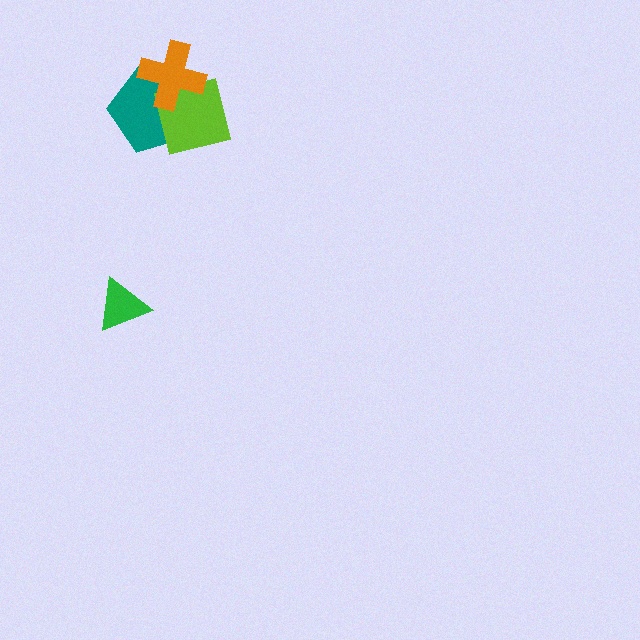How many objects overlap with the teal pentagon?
2 objects overlap with the teal pentagon.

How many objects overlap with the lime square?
2 objects overlap with the lime square.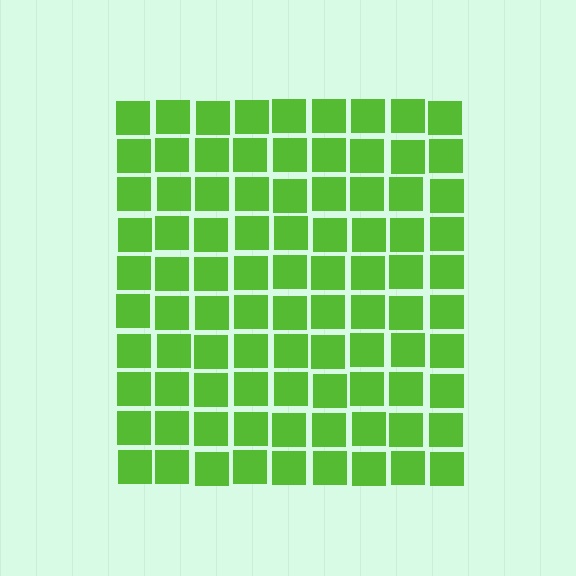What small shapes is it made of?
It is made of small squares.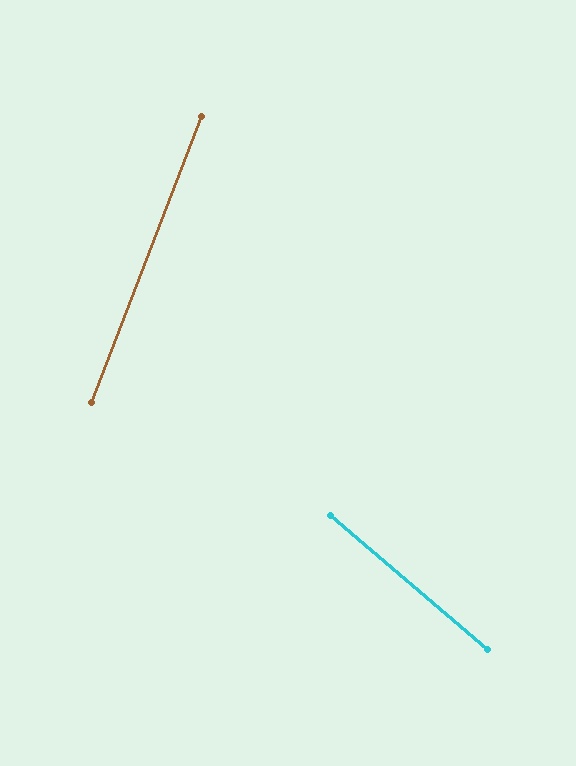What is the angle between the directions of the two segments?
Approximately 70 degrees.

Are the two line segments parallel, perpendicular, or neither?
Neither parallel nor perpendicular — they differ by about 70°.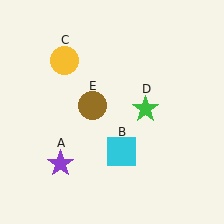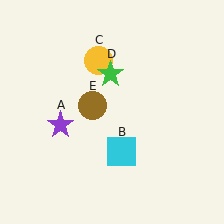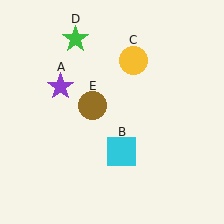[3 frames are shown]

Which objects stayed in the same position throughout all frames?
Cyan square (object B) and brown circle (object E) remained stationary.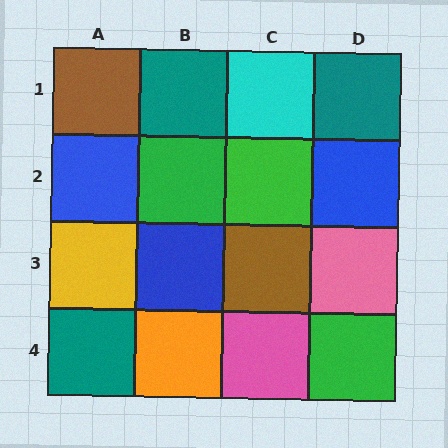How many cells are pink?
2 cells are pink.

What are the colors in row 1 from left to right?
Brown, teal, cyan, teal.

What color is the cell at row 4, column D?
Green.